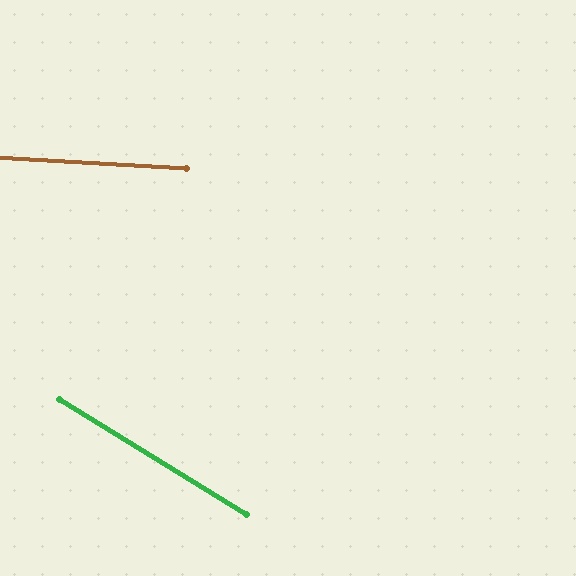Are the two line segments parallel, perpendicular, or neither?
Neither parallel nor perpendicular — they differ by about 28°.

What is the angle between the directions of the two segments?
Approximately 28 degrees.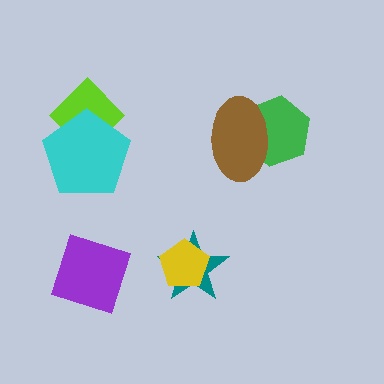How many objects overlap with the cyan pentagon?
1 object overlaps with the cyan pentagon.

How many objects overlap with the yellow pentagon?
1 object overlaps with the yellow pentagon.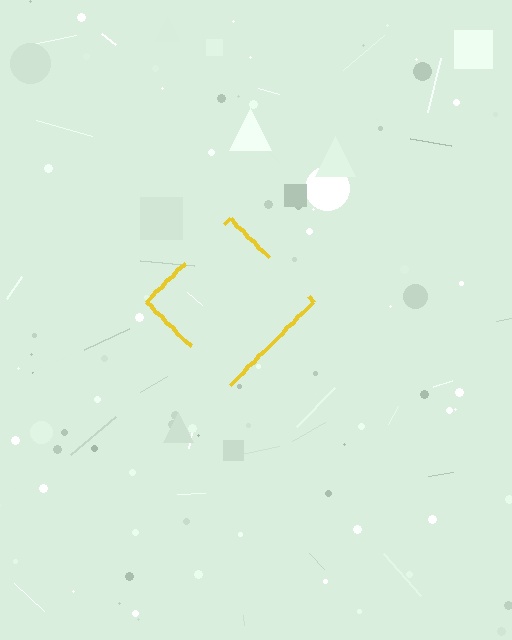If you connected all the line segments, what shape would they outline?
They would outline a diamond.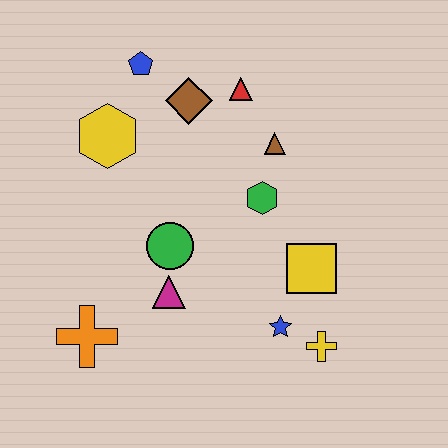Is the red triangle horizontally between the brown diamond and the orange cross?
No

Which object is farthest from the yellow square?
The blue pentagon is farthest from the yellow square.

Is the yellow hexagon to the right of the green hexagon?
No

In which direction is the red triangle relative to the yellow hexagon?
The red triangle is to the right of the yellow hexagon.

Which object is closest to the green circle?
The magenta triangle is closest to the green circle.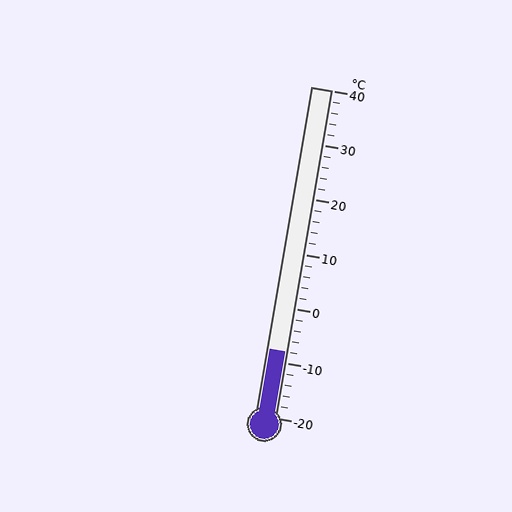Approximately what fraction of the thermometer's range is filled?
The thermometer is filled to approximately 20% of its range.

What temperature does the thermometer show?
The thermometer shows approximately -8°C.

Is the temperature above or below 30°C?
The temperature is below 30°C.